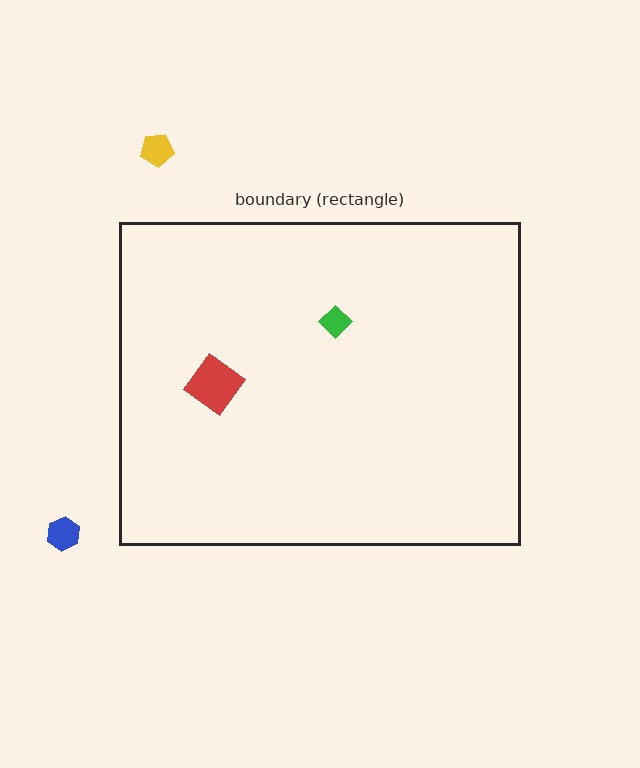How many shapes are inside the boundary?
2 inside, 2 outside.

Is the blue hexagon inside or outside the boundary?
Outside.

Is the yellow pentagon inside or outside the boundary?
Outside.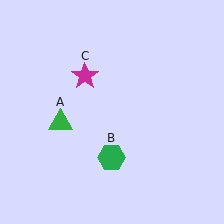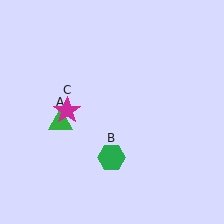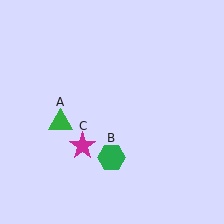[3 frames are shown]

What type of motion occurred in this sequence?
The magenta star (object C) rotated counterclockwise around the center of the scene.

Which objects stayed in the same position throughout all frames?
Green triangle (object A) and green hexagon (object B) remained stationary.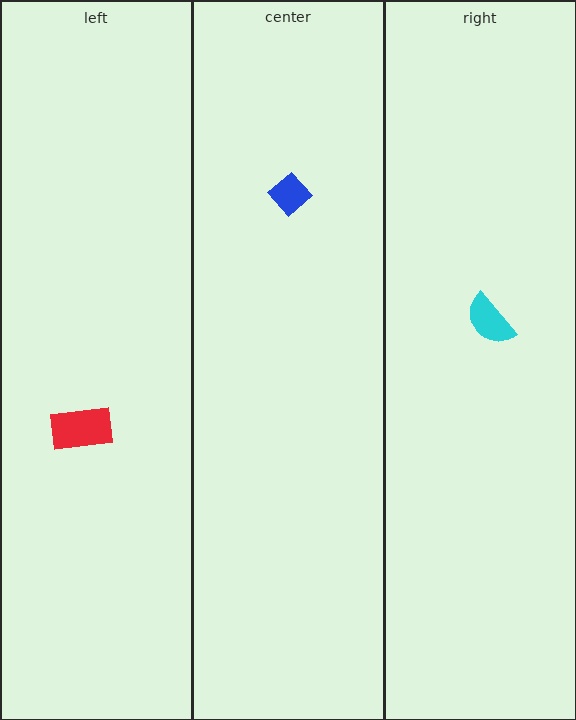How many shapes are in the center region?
1.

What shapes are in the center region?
The blue diamond.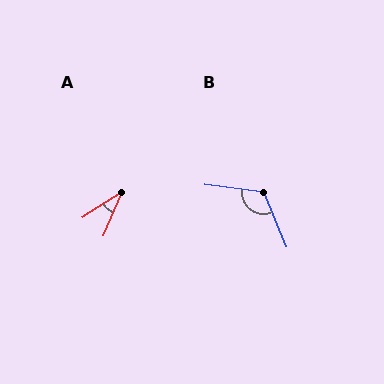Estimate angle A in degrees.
Approximately 34 degrees.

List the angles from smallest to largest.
A (34°), B (121°).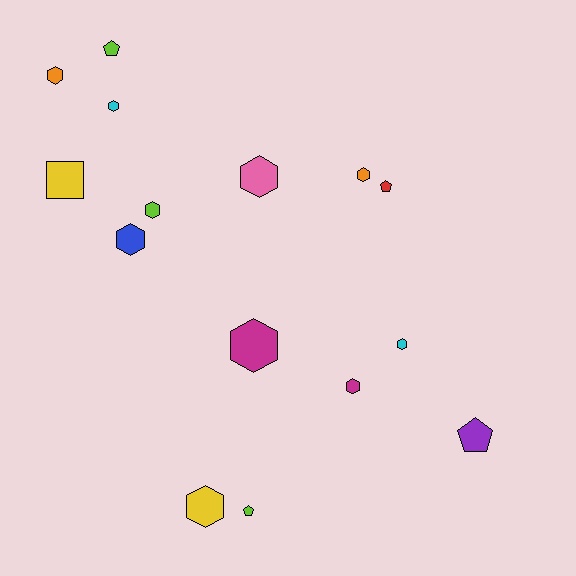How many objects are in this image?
There are 15 objects.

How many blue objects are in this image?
There is 1 blue object.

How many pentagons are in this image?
There are 4 pentagons.